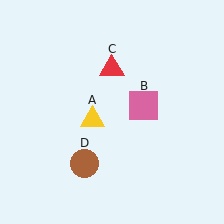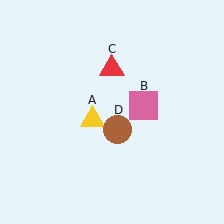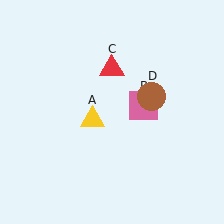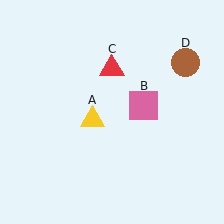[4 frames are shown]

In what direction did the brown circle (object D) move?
The brown circle (object D) moved up and to the right.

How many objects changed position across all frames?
1 object changed position: brown circle (object D).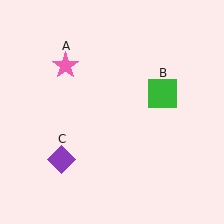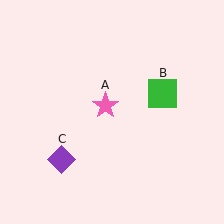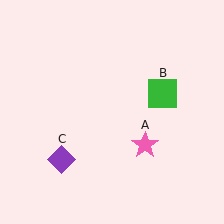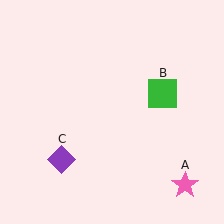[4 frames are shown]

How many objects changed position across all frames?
1 object changed position: pink star (object A).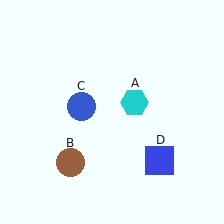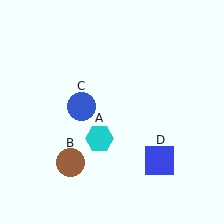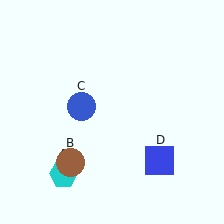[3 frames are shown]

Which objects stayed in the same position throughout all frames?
Brown circle (object B) and blue circle (object C) and blue square (object D) remained stationary.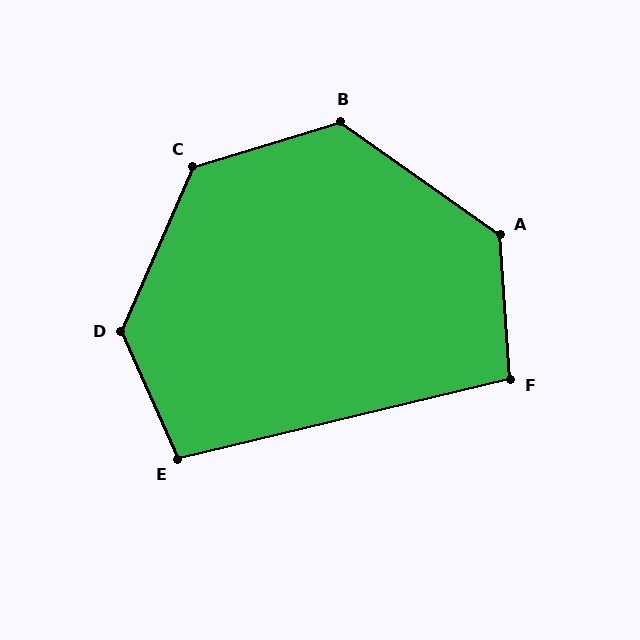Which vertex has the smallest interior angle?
F, at approximately 100 degrees.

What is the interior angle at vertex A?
Approximately 129 degrees (obtuse).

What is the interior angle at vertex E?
Approximately 100 degrees (obtuse).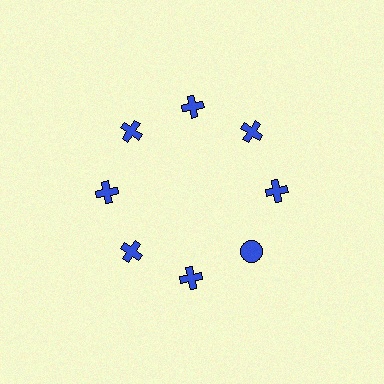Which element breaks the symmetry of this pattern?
The blue circle at roughly the 4 o'clock position breaks the symmetry. All other shapes are blue crosses.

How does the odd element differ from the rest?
It has a different shape: circle instead of cross.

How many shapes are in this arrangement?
There are 8 shapes arranged in a ring pattern.